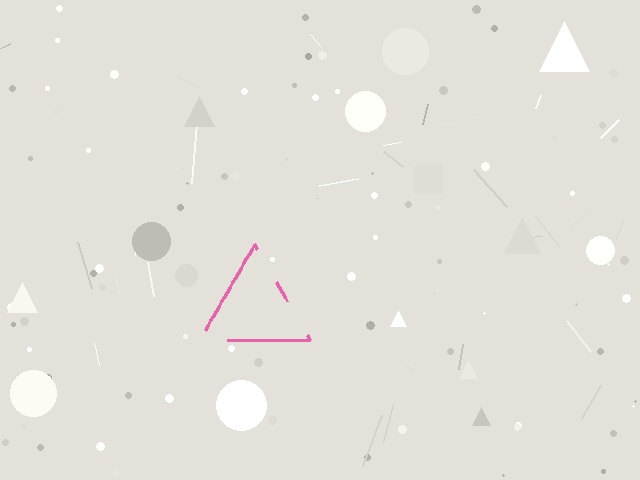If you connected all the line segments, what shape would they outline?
They would outline a triangle.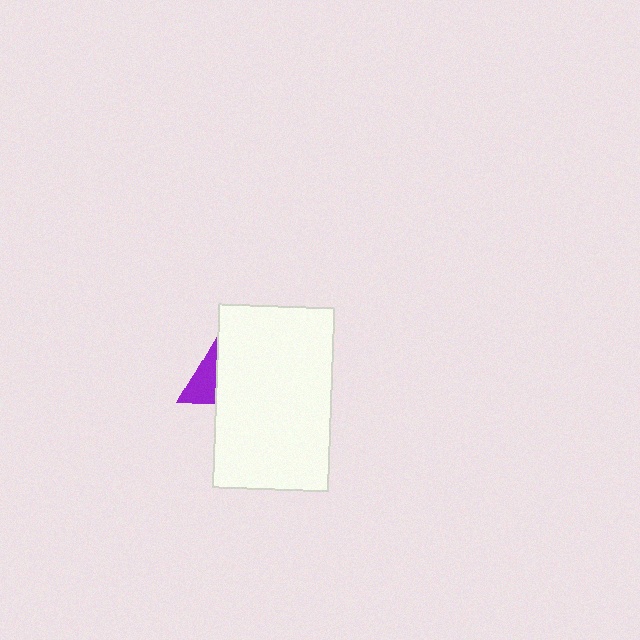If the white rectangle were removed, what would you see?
You would see the complete purple triangle.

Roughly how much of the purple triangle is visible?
A small part of it is visible (roughly 33%).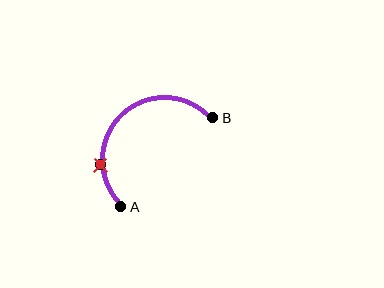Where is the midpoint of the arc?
The arc midpoint is the point on the curve farthest from the straight line joining A and B. It sits above and to the left of that line.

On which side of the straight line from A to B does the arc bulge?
The arc bulges above and to the left of the straight line connecting A and B.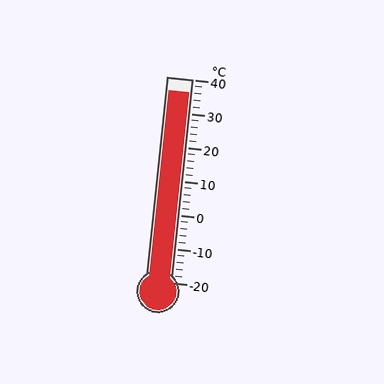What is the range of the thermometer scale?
The thermometer scale ranges from -20°C to 40°C.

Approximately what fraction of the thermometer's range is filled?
The thermometer is filled to approximately 95% of its range.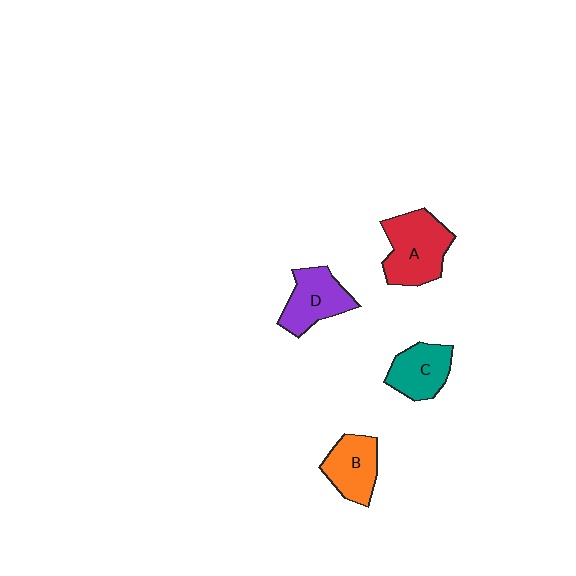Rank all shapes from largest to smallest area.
From largest to smallest: A (red), D (purple), B (orange), C (teal).